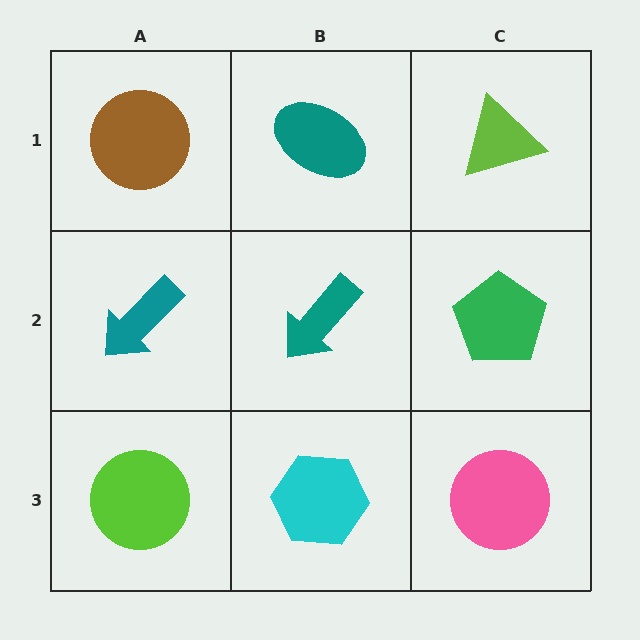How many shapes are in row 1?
3 shapes.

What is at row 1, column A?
A brown circle.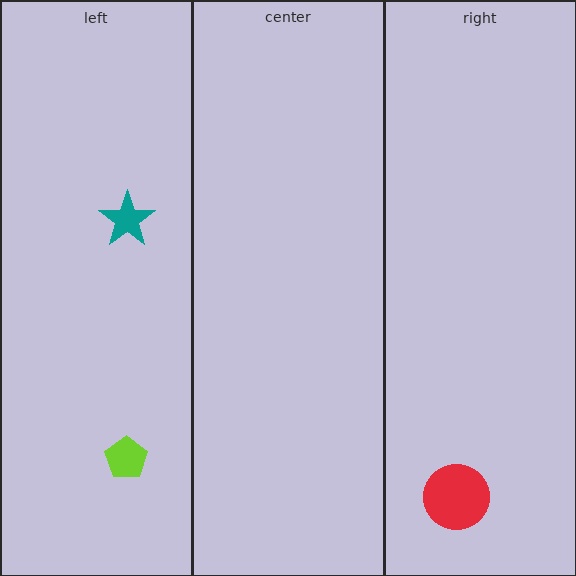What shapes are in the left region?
The teal star, the lime pentagon.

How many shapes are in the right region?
1.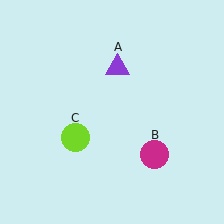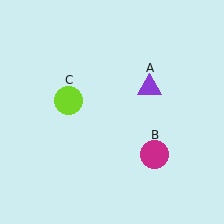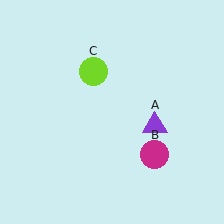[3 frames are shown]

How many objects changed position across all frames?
2 objects changed position: purple triangle (object A), lime circle (object C).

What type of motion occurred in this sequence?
The purple triangle (object A), lime circle (object C) rotated clockwise around the center of the scene.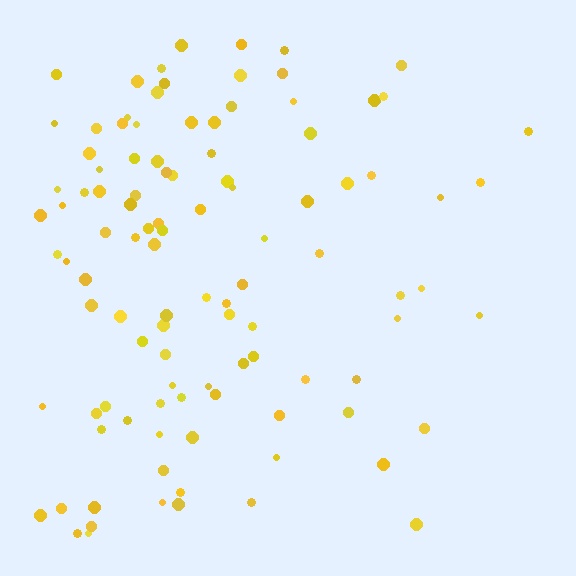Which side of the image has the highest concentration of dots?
The left.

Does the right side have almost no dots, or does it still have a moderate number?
Still a moderate number, just noticeably fewer than the left.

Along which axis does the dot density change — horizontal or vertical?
Horizontal.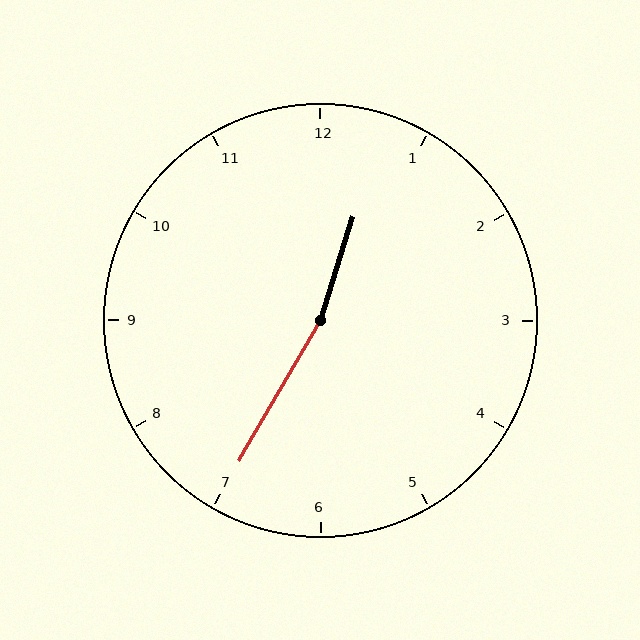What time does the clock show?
12:35.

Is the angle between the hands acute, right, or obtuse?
It is obtuse.